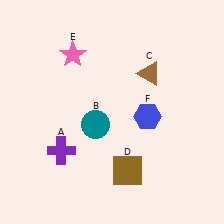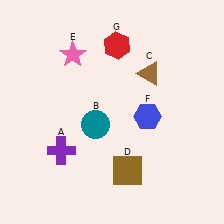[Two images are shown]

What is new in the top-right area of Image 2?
A red hexagon (G) was added in the top-right area of Image 2.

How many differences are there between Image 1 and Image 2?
There is 1 difference between the two images.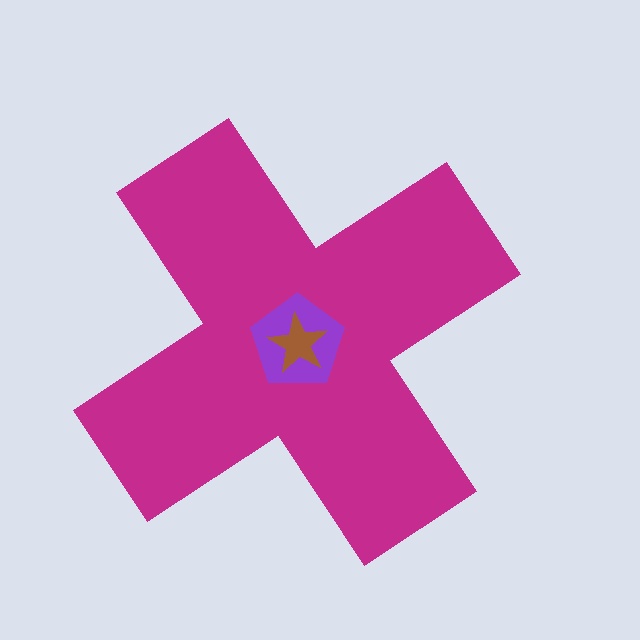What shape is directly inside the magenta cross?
The purple pentagon.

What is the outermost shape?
The magenta cross.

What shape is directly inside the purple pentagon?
The brown star.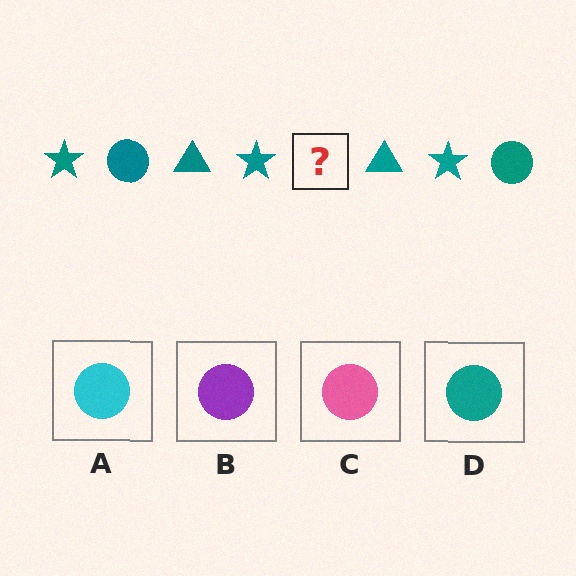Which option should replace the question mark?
Option D.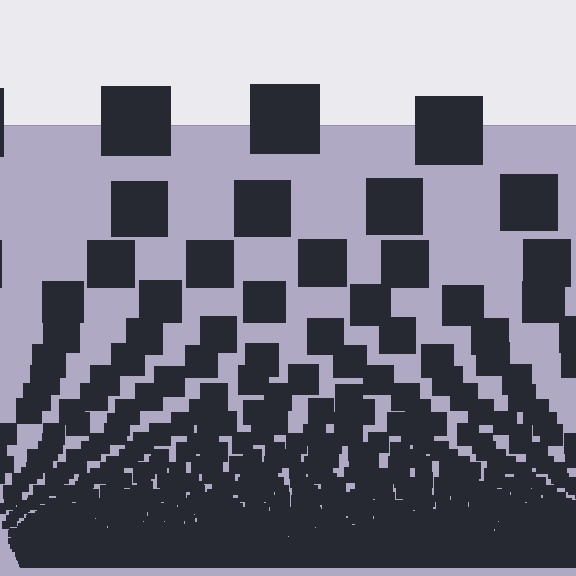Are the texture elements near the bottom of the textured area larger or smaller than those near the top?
Smaller. The gradient is inverted — elements near the bottom are smaller and denser.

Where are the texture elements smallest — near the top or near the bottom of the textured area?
Near the bottom.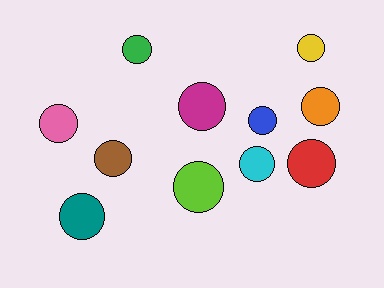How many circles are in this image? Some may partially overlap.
There are 11 circles.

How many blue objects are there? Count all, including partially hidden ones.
There is 1 blue object.